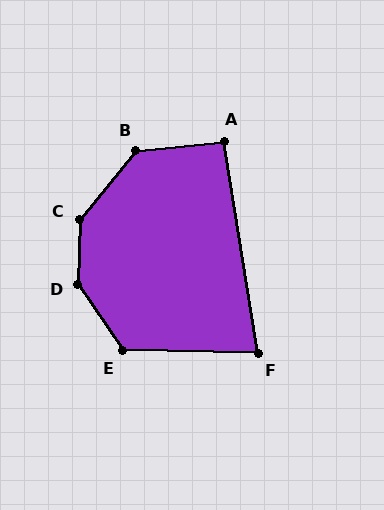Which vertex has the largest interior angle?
D, at approximately 144 degrees.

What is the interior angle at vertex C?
Approximately 142 degrees (obtuse).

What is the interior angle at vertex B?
Approximately 136 degrees (obtuse).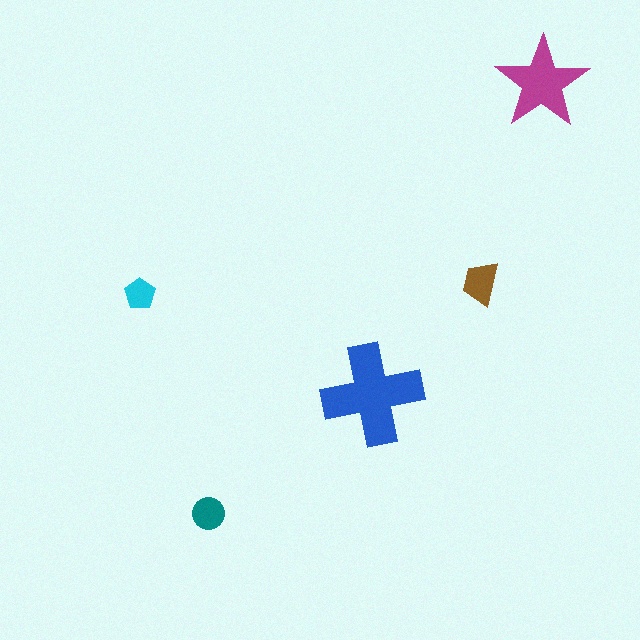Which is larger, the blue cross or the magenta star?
The blue cross.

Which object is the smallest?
The cyan pentagon.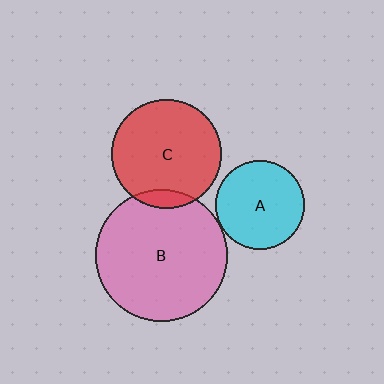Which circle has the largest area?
Circle B (pink).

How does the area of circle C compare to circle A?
Approximately 1.5 times.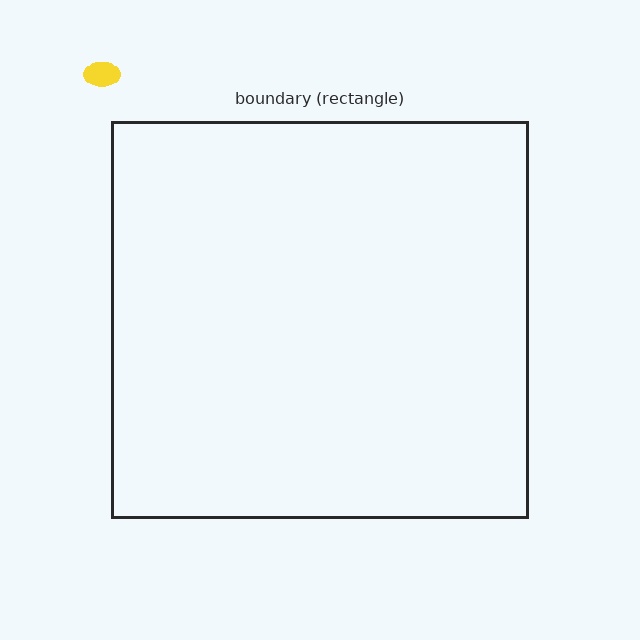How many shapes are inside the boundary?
0 inside, 1 outside.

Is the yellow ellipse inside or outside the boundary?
Outside.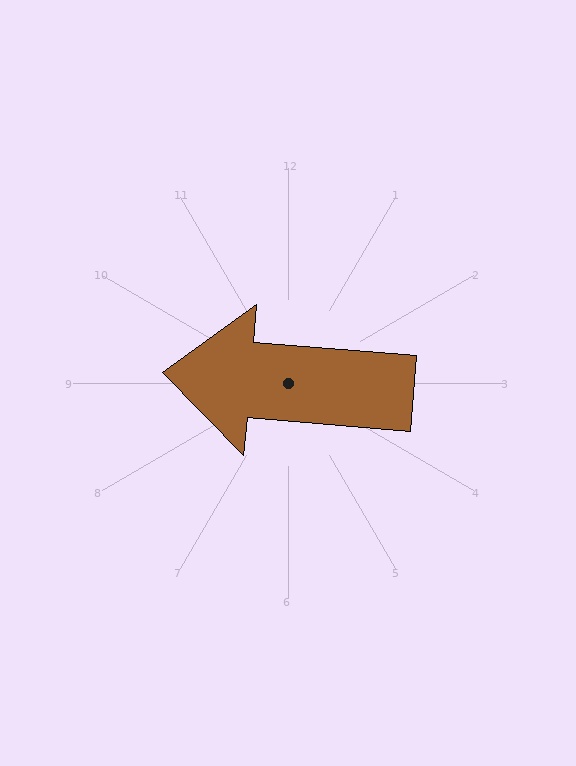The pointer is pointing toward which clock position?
Roughly 9 o'clock.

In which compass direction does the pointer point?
West.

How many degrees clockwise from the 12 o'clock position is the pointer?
Approximately 275 degrees.